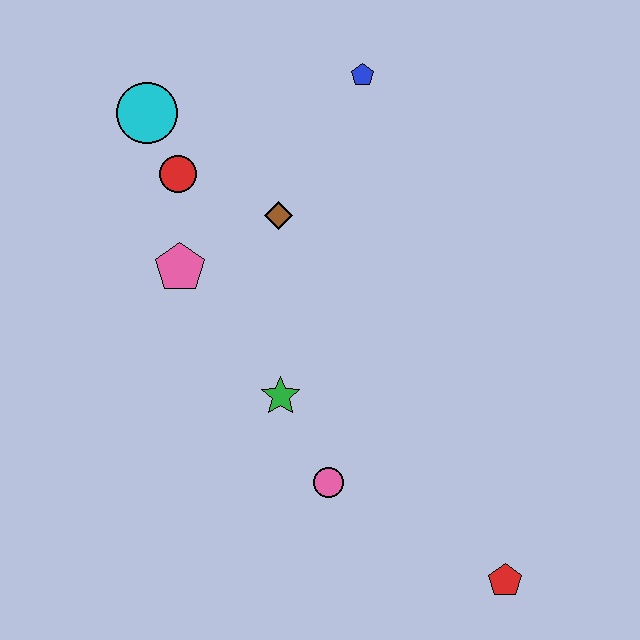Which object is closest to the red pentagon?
The pink circle is closest to the red pentagon.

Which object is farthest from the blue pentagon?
The red pentagon is farthest from the blue pentagon.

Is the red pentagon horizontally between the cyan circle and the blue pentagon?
No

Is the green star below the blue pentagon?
Yes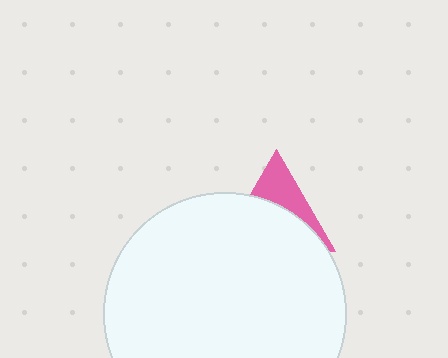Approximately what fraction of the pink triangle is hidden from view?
Roughly 63% of the pink triangle is hidden behind the white circle.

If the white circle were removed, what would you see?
You would see the complete pink triangle.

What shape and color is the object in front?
The object in front is a white circle.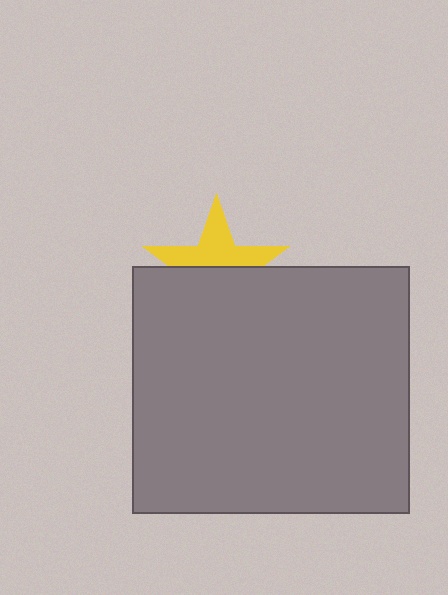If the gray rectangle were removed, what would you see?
You would see the complete yellow star.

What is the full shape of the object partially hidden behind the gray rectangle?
The partially hidden object is a yellow star.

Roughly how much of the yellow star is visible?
About half of it is visible (roughly 48%).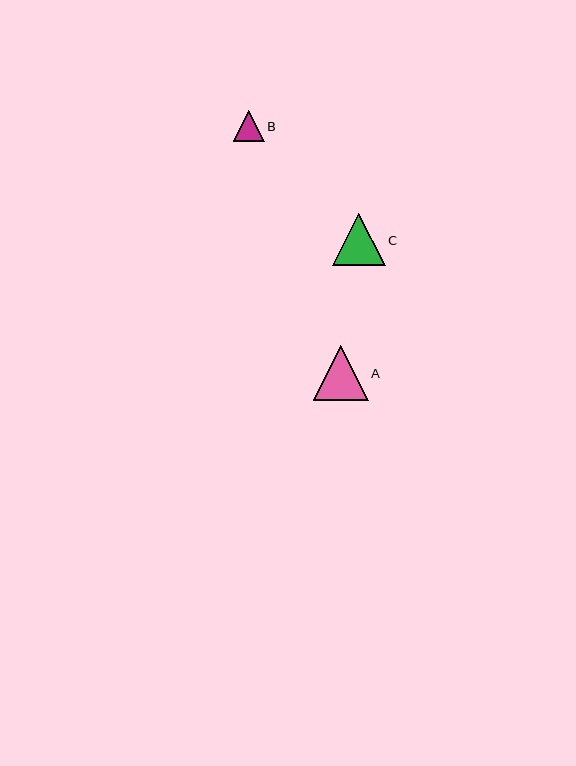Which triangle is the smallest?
Triangle B is the smallest with a size of approximately 31 pixels.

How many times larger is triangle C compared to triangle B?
Triangle C is approximately 1.7 times the size of triangle B.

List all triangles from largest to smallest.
From largest to smallest: A, C, B.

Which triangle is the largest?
Triangle A is the largest with a size of approximately 55 pixels.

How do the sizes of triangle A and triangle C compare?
Triangle A and triangle C are approximately the same size.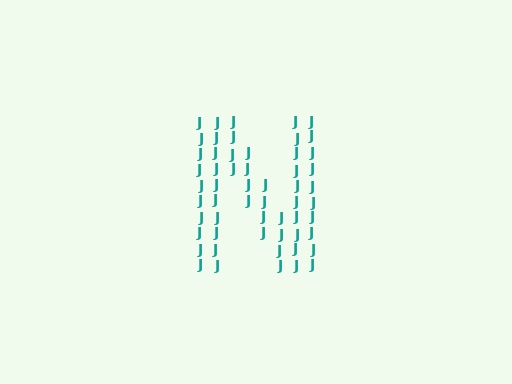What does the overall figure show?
The overall figure shows the letter N.